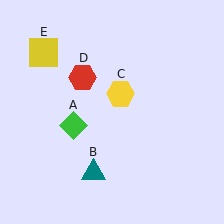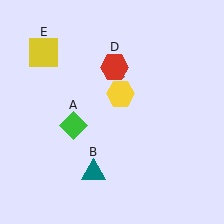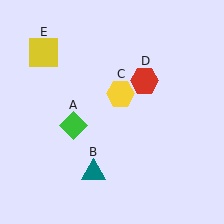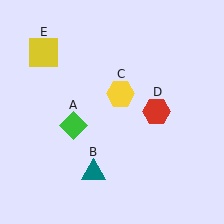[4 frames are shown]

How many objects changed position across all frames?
1 object changed position: red hexagon (object D).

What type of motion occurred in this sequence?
The red hexagon (object D) rotated clockwise around the center of the scene.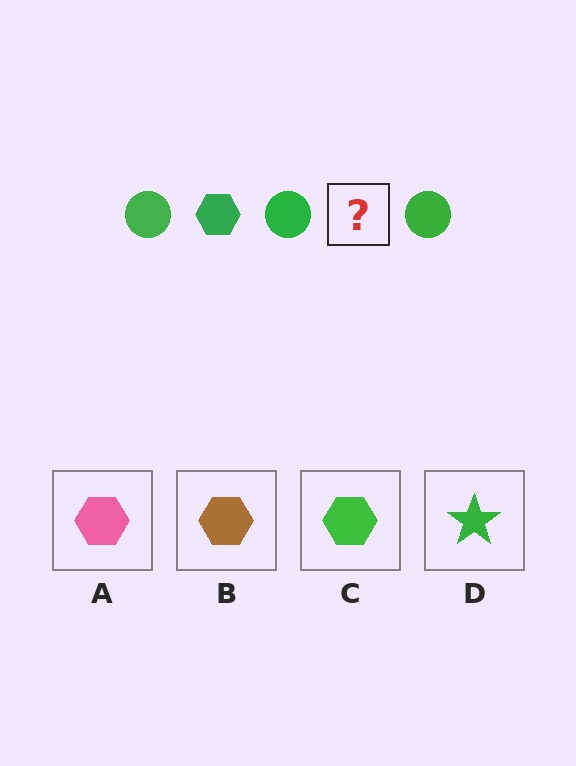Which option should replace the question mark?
Option C.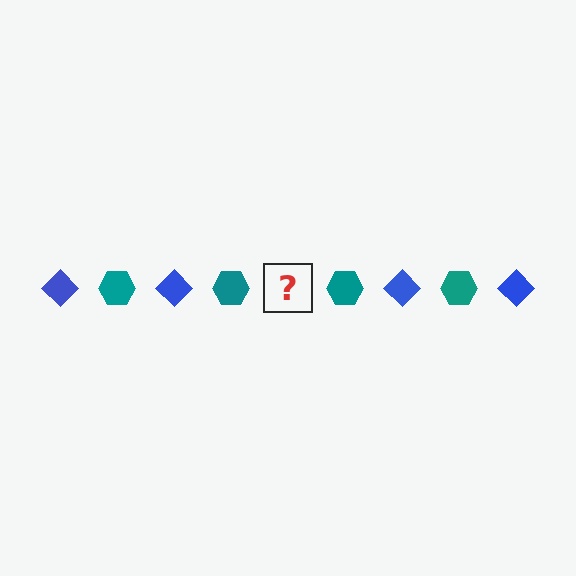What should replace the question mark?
The question mark should be replaced with a blue diamond.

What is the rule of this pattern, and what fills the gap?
The rule is that the pattern alternates between blue diamond and teal hexagon. The gap should be filled with a blue diamond.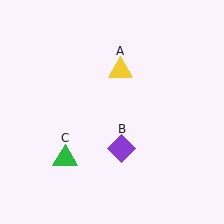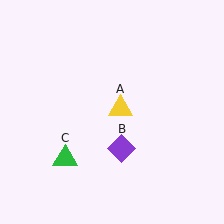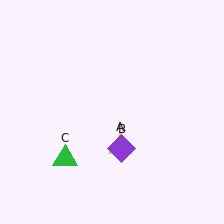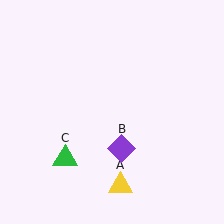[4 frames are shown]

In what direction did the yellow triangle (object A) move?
The yellow triangle (object A) moved down.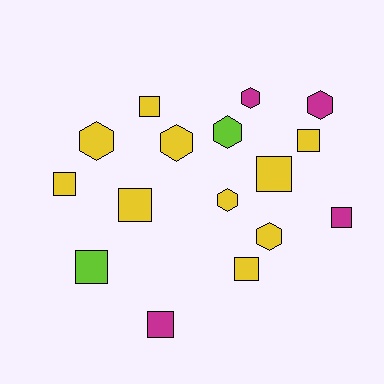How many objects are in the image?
There are 16 objects.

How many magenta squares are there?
There are 2 magenta squares.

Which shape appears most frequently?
Square, with 9 objects.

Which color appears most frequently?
Yellow, with 10 objects.